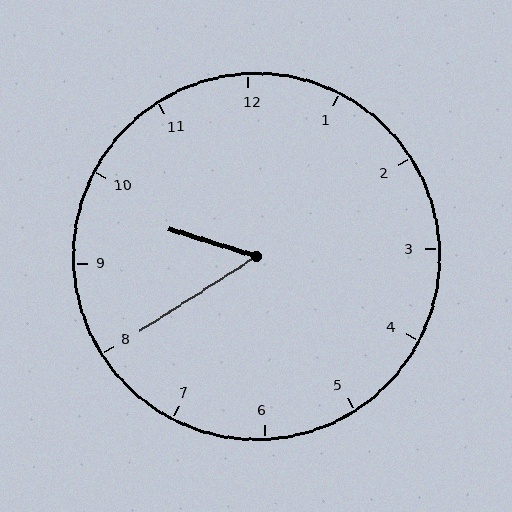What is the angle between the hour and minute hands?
Approximately 50 degrees.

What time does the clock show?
9:40.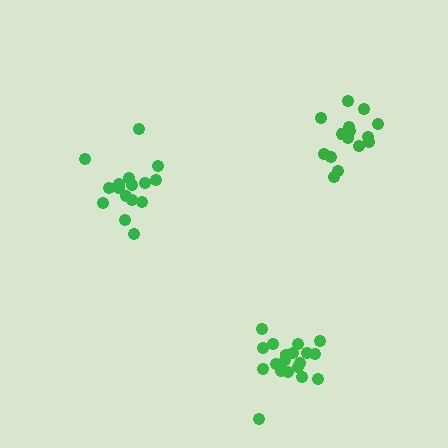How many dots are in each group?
Group 1: 15 dots, Group 2: 16 dots, Group 3: 20 dots (51 total).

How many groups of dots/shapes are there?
There are 3 groups.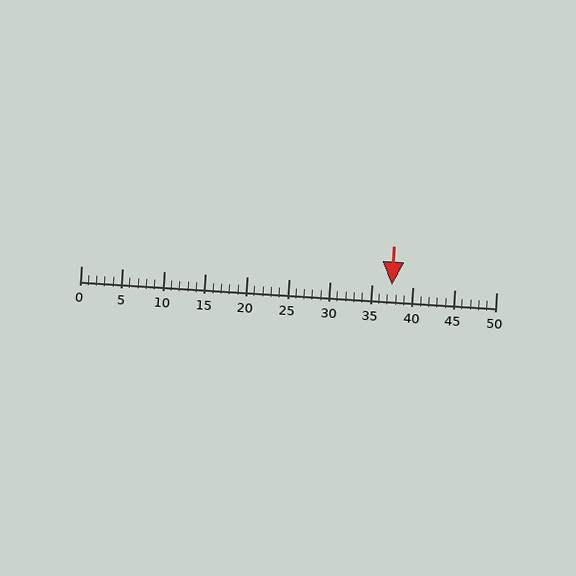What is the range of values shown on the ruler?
The ruler shows values from 0 to 50.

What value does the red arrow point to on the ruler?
The red arrow points to approximately 37.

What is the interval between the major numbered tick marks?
The major tick marks are spaced 5 units apart.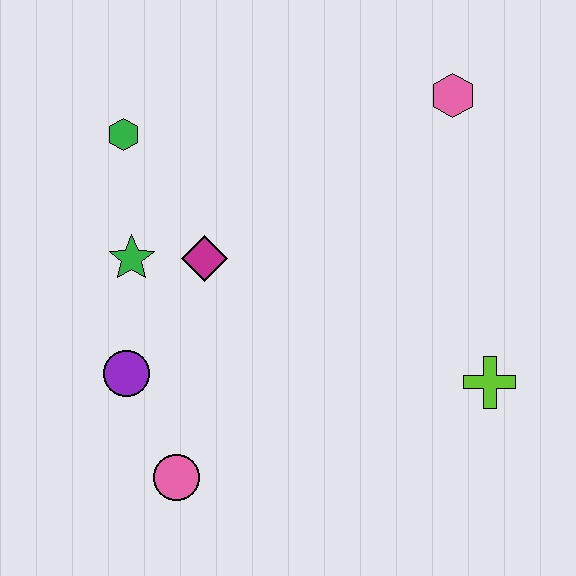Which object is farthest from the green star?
The lime cross is farthest from the green star.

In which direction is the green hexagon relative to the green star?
The green hexagon is above the green star.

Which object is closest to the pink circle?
The purple circle is closest to the pink circle.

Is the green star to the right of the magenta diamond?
No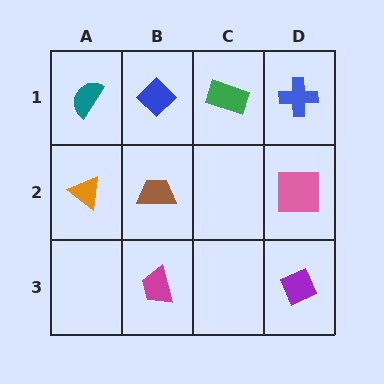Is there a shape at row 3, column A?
No, that cell is empty.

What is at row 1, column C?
A green rectangle.